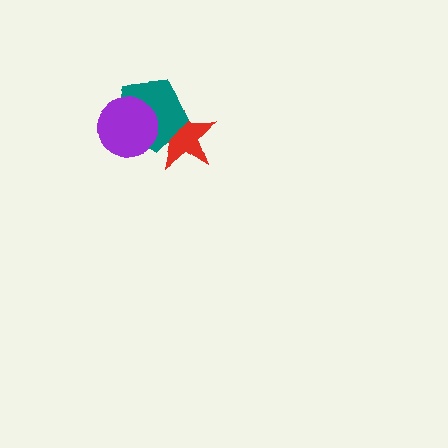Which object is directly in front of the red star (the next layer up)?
The teal pentagon is directly in front of the red star.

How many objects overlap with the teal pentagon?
2 objects overlap with the teal pentagon.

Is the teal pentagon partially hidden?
Yes, it is partially covered by another shape.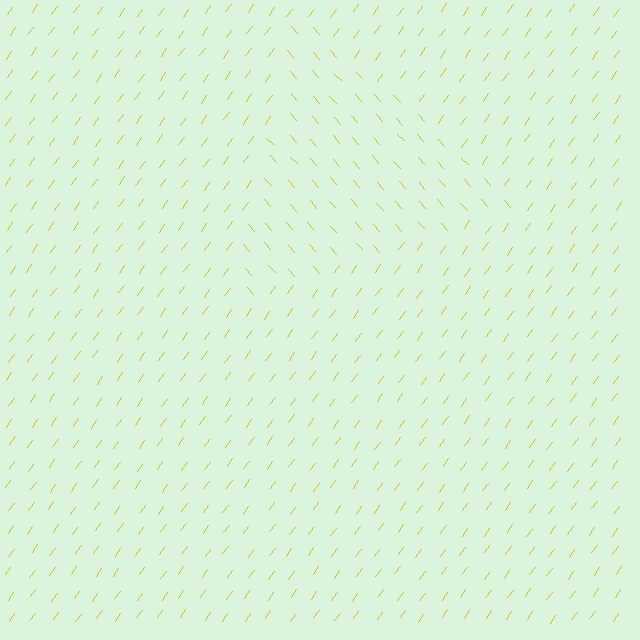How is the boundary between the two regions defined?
The boundary is defined purely by a change in line orientation (approximately 78 degrees difference). All lines are the same color and thickness.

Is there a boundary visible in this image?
Yes, there is a texture boundary formed by a change in line orientation.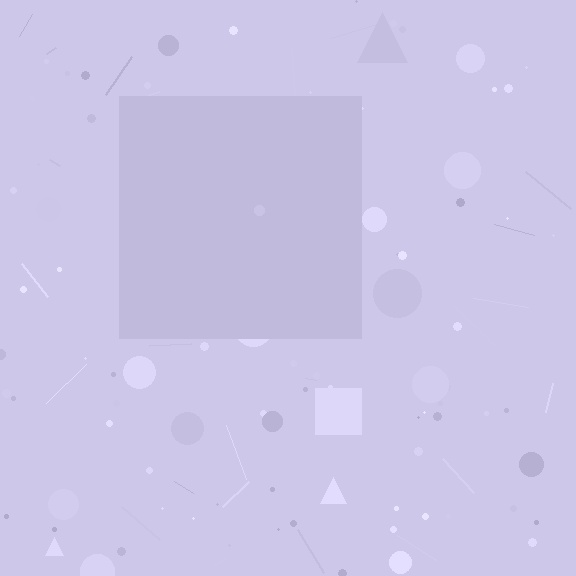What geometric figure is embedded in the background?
A square is embedded in the background.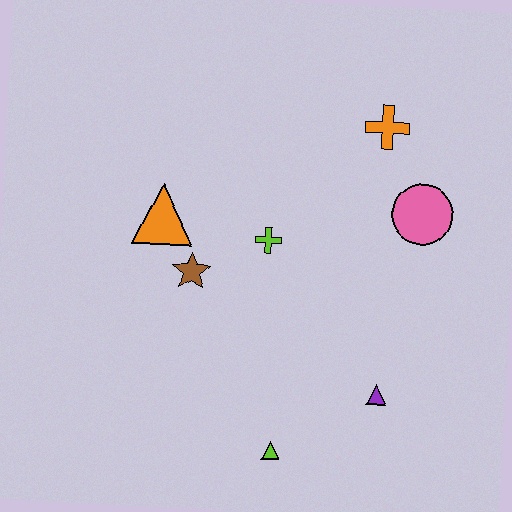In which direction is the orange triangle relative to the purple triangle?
The orange triangle is to the left of the purple triangle.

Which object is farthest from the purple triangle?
The orange triangle is farthest from the purple triangle.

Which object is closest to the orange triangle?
The brown star is closest to the orange triangle.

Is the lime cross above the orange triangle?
No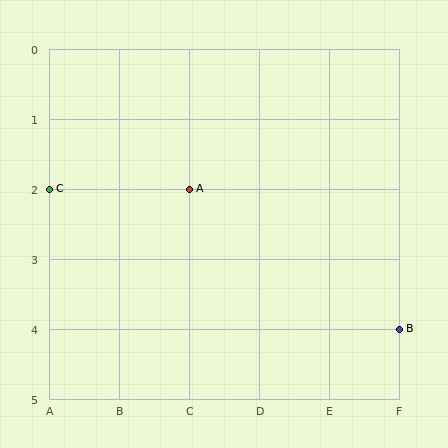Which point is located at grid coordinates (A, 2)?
Point C is at (A, 2).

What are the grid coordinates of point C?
Point C is at grid coordinates (A, 2).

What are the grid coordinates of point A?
Point A is at grid coordinates (C, 2).